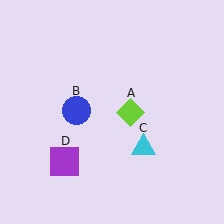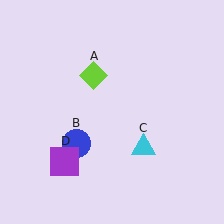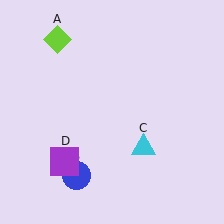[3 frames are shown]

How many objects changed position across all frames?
2 objects changed position: lime diamond (object A), blue circle (object B).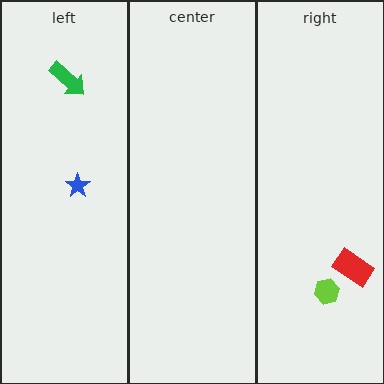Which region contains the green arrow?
The left region.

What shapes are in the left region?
The blue star, the green arrow.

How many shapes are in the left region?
2.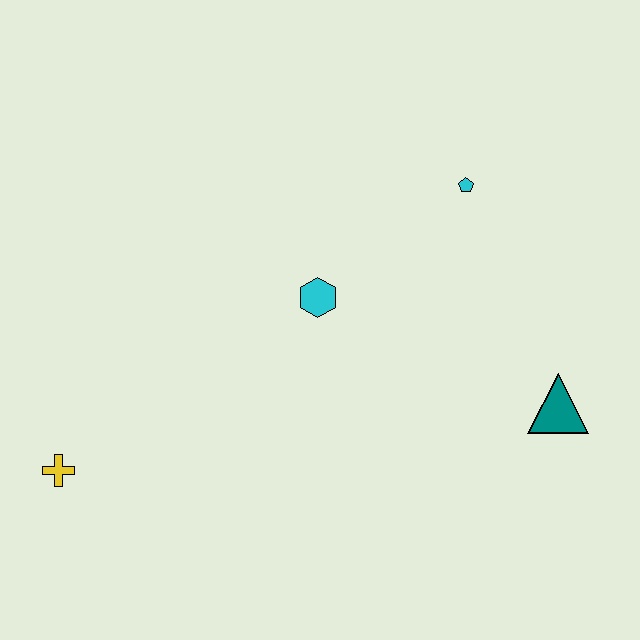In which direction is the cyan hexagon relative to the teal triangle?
The cyan hexagon is to the left of the teal triangle.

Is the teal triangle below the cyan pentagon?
Yes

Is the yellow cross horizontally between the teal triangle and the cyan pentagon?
No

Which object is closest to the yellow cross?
The cyan hexagon is closest to the yellow cross.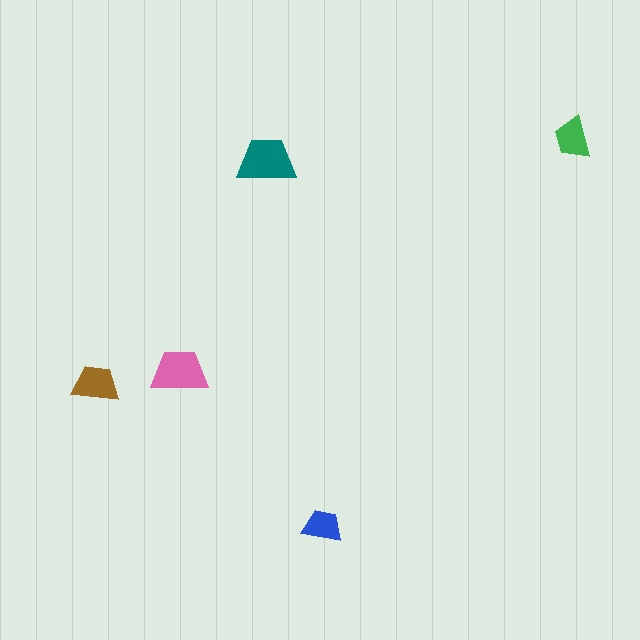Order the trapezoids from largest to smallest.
the teal one, the pink one, the brown one, the green one, the blue one.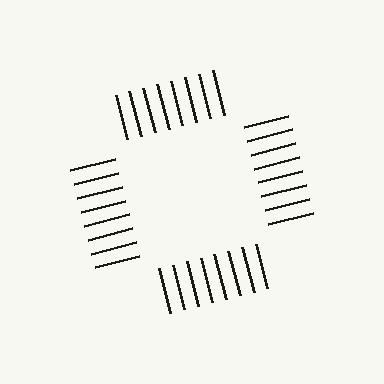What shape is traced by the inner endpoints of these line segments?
An illusory square — the line segments terminate on its edges but no continuous stroke is drawn.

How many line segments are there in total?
32 — 8 along each of the 4 edges.